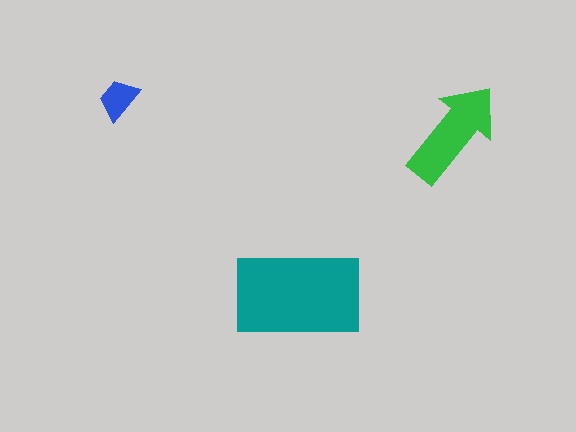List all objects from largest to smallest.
The teal rectangle, the green arrow, the blue trapezoid.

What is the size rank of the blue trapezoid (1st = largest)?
3rd.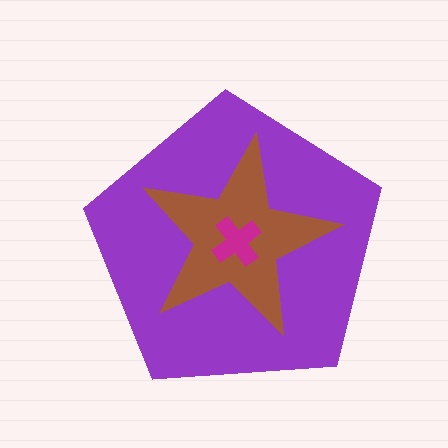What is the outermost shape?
The purple pentagon.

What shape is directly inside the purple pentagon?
The brown star.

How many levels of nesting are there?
3.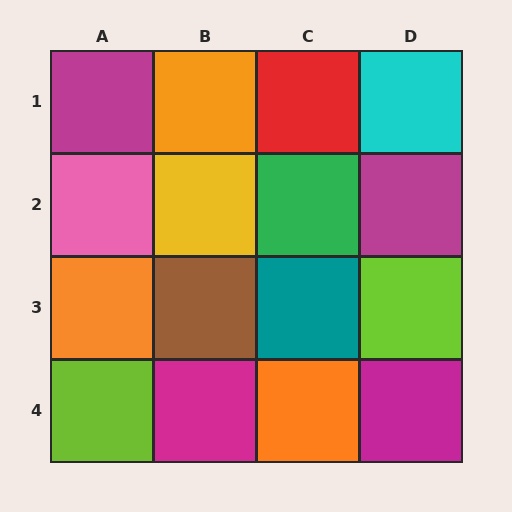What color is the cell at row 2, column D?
Magenta.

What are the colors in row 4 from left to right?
Lime, magenta, orange, magenta.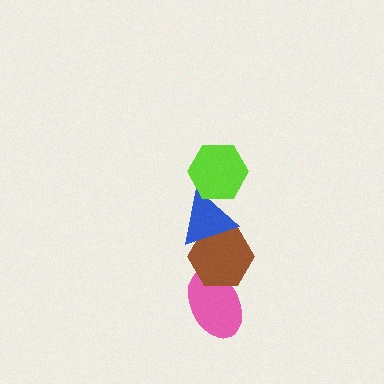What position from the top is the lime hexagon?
The lime hexagon is 1st from the top.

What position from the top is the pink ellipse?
The pink ellipse is 4th from the top.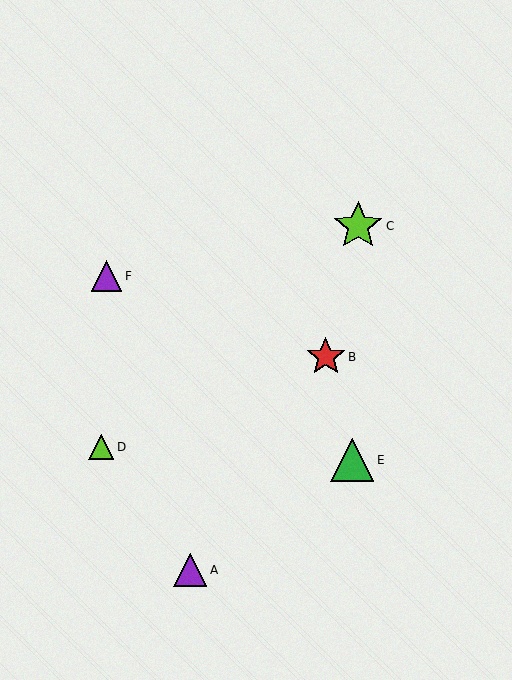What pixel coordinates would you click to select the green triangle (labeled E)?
Click at (352, 460) to select the green triangle E.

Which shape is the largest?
The lime star (labeled C) is the largest.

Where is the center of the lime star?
The center of the lime star is at (358, 226).